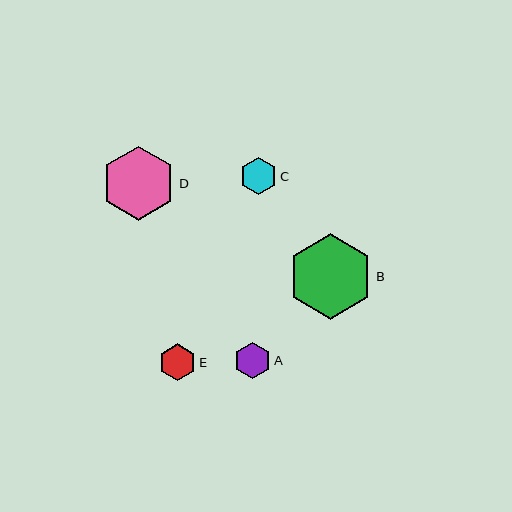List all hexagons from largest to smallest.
From largest to smallest: B, D, E, C, A.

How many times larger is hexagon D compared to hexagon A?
Hexagon D is approximately 2.1 times the size of hexagon A.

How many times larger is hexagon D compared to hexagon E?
Hexagon D is approximately 2.0 times the size of hexagon E.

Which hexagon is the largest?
Hexagon B is the largest with a size of approximately 86 pixels.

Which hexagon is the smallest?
Hexagon A is the smallest with a size of approximately 36 pixels.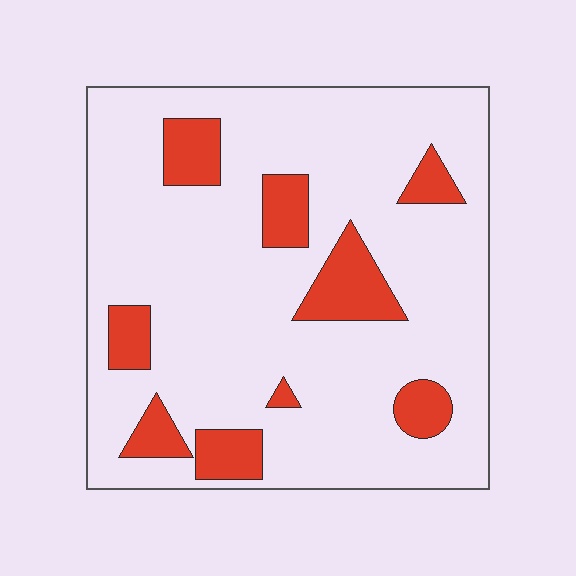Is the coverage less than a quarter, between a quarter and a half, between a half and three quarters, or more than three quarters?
Less than a quarter.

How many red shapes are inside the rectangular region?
9.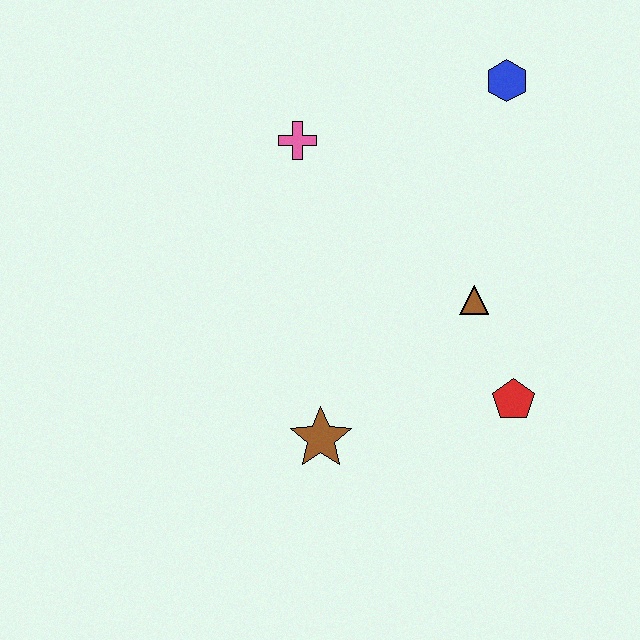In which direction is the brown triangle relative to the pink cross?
The brown triangle is to the right of the pink cross.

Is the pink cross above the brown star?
Yes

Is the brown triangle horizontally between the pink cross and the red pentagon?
Yes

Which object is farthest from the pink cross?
The red pentagon is farthest from the pink cross.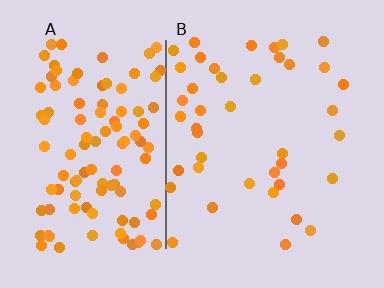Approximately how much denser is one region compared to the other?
Approximately 2.9× — region A over region B.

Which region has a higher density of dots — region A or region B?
A (the left).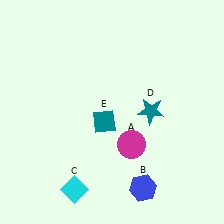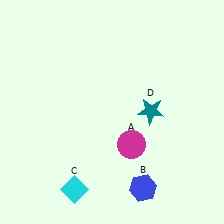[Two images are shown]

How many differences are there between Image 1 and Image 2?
There is 1 difference between the two images.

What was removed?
The teal diamond (E) was removed in Image 2.